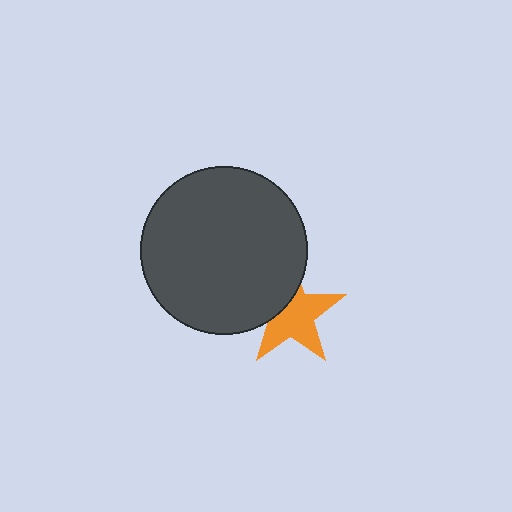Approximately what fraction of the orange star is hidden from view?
Roughly 34% of the orange star is hidden behind the dark gray circle.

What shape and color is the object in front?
The object in front is a dark gray circle.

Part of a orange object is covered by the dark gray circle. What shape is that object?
It is a star.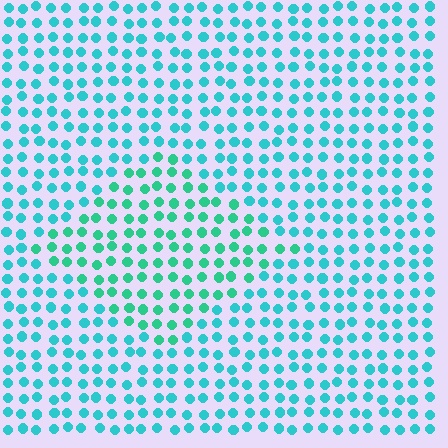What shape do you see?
I see a diamond.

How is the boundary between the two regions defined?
The boundary is defined purely by a slight shift in hue (about 26 degrees). Spacing, size, and orientation are identical on both sides.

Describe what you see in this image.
The image is filled with small cyan elements in a uniform arrangement. A diamond-shaped region is visible where the elements are tinted to a slightly different hue, forming a subtle color boundary.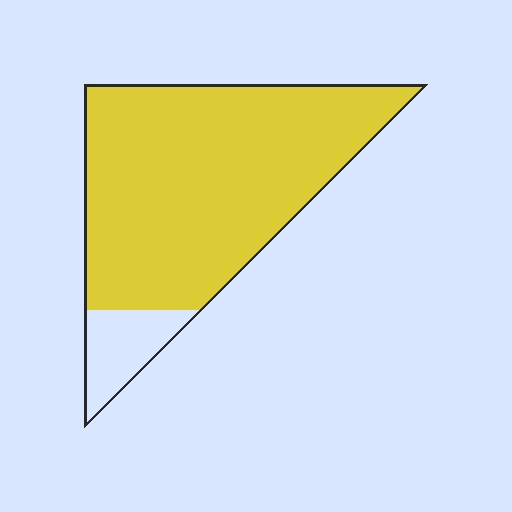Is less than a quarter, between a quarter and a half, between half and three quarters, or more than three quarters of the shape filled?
More than three quarters.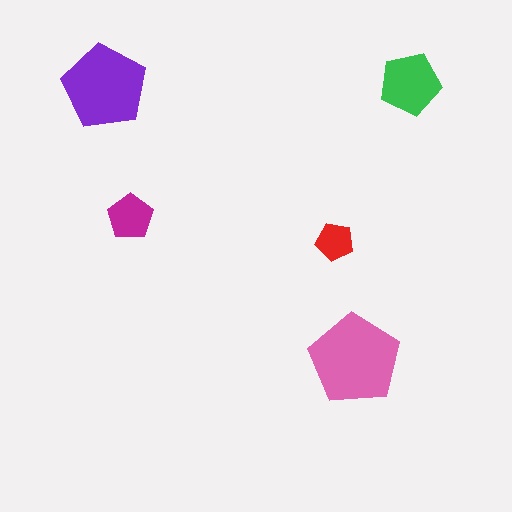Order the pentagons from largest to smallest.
the pink one, the purple one, the green one, the magenta one, the red one.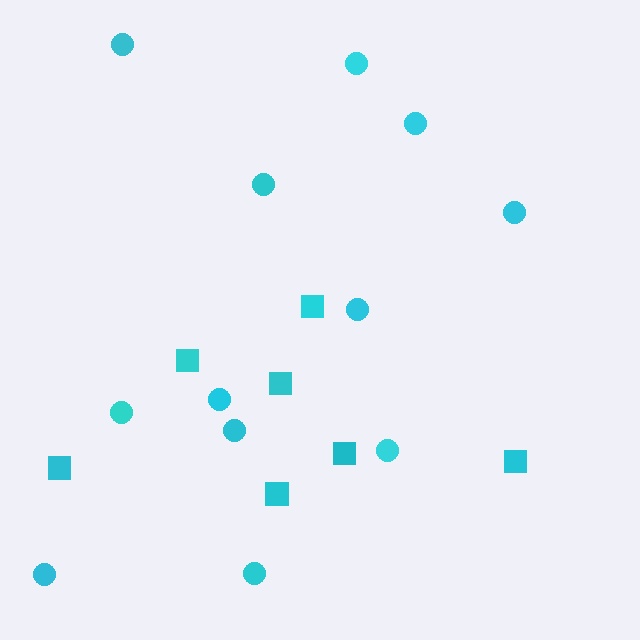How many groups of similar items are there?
There are 2 groups: one group of circles (12) and one group of squares (7).